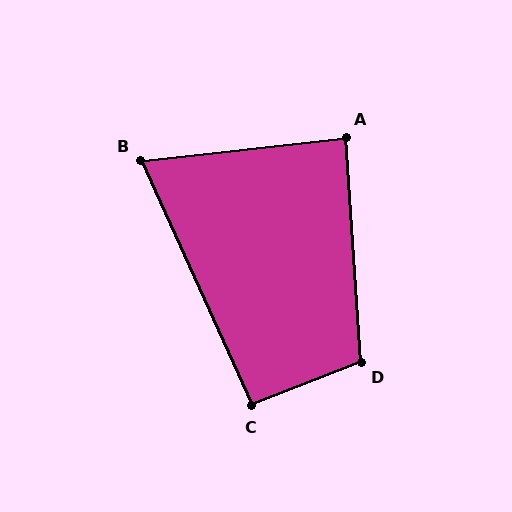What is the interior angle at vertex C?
Approximately 93 degrees (approximately right).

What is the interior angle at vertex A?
Approximately 87 degrees (approximately right).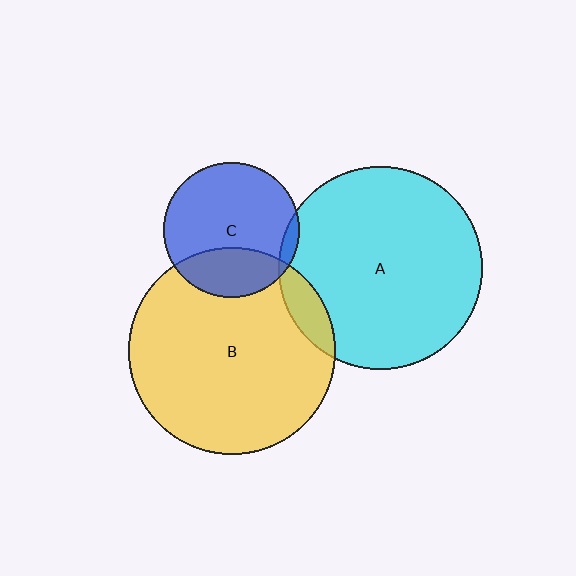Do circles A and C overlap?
Yes.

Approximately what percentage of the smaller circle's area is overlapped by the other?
Approximately 5%.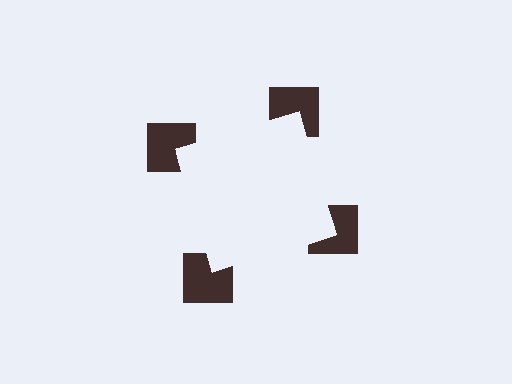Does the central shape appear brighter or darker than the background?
It typically appears slightly brighter than the background, even though no actual brightness change is drawn.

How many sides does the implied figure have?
4 sides.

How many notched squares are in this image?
There are 4 — one at each vertex of the illusory square.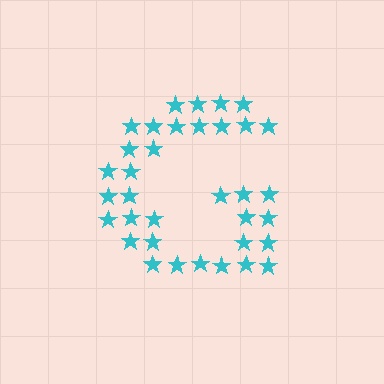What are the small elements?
The small elements are stars.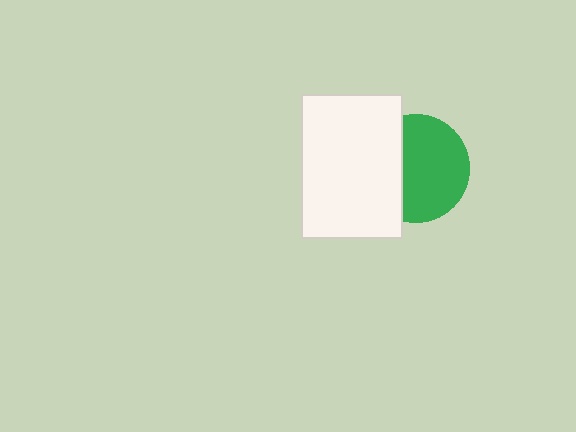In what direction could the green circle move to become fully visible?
The green circle could move right. That would shift it out from behind the white rectangle entirely.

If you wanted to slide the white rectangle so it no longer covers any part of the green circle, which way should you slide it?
Slide it left — that is the most direct way to separate the two shapes.